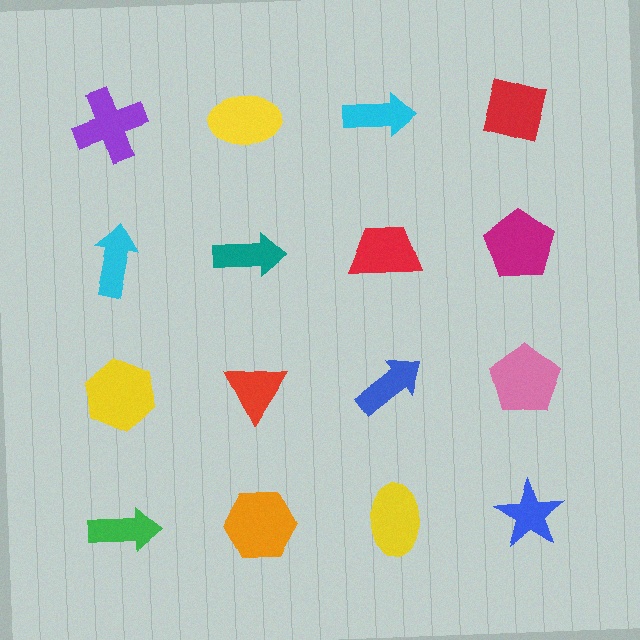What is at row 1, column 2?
A yellow ellipse.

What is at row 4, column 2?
An orange hexagon.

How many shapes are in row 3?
4 shapes.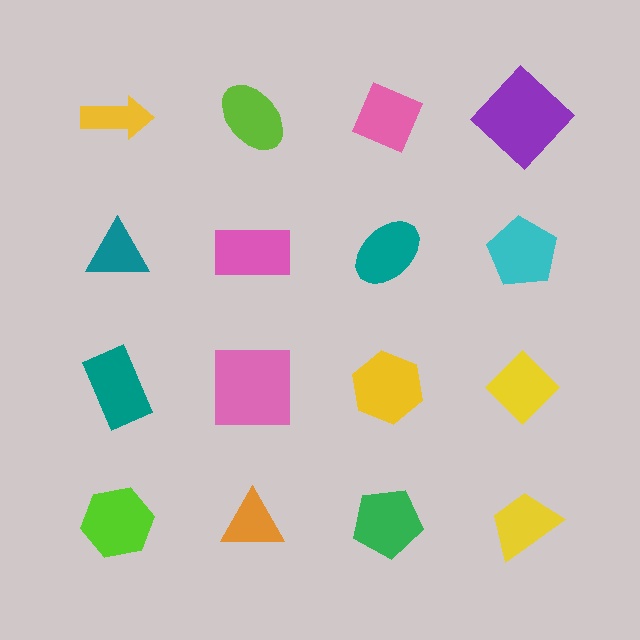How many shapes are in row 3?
4 shapes.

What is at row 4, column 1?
A lime hexagon.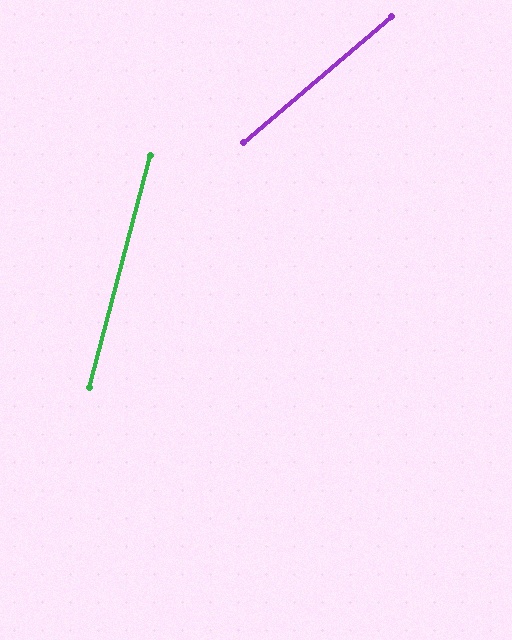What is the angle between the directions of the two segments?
Approximately 35 degrees.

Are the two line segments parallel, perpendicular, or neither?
Neither parallel nor perpendicular — they differ by about 35°.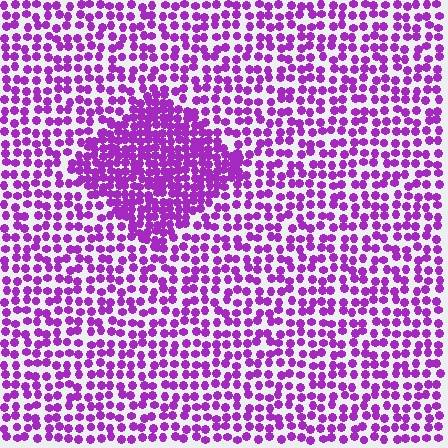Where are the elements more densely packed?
The elements are more densely packed inside the diamond boundary.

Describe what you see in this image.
The image contains small purple elements arranged at two different densities. A diamond-shaped region is visible where the elements are more densely packed than the surrounding area.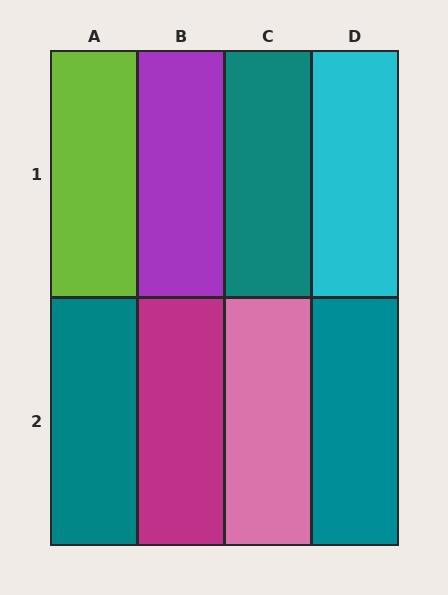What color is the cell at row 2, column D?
Teal.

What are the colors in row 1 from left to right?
Lime, purple, teal, cyan.